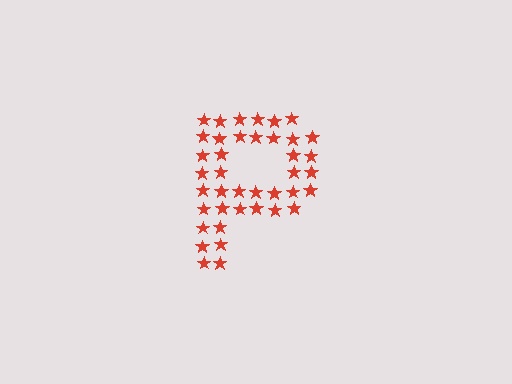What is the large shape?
The large shape is the letter P.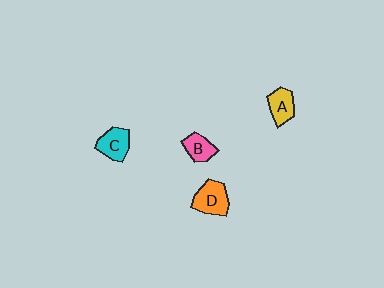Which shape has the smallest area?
Shape B (pink).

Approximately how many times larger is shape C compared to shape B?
Approximately 1.2 times.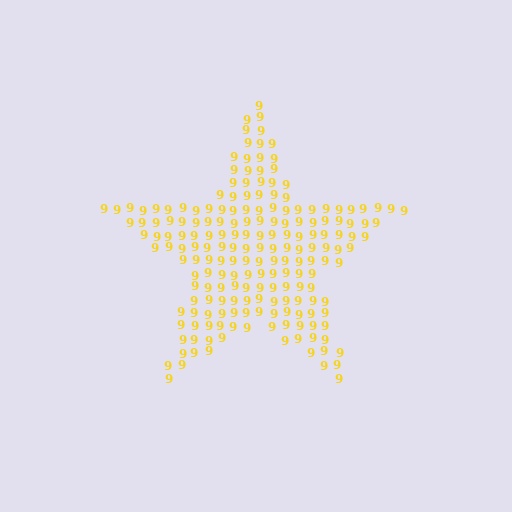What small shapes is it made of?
It is made of small digit 9's.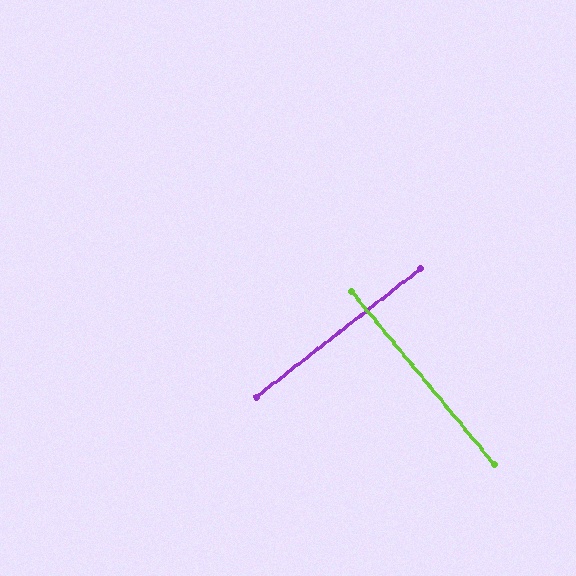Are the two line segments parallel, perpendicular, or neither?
Perpendicular — they meet at approximately 88°.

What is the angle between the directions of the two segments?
Approximately 88 degrees.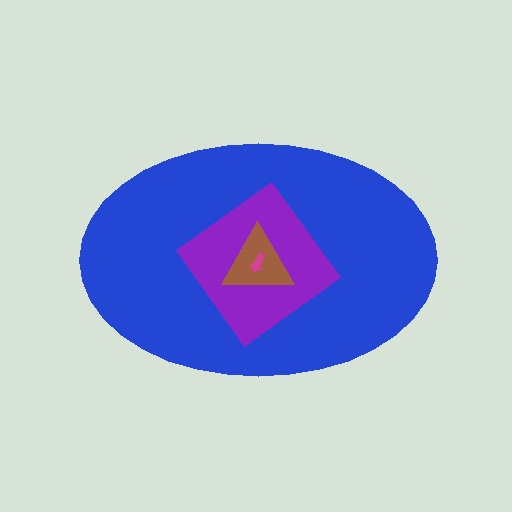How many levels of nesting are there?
4.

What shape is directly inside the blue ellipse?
The purple diamond.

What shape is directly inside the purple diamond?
The brown triangle.